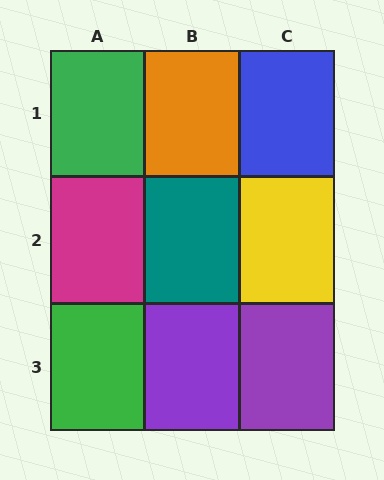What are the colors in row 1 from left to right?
Green, orange, blue.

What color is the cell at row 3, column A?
Green.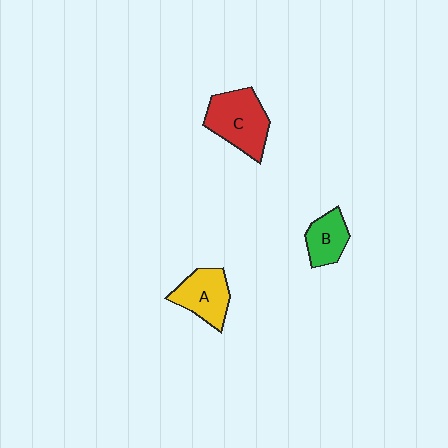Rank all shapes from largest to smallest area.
From largest to smallest: C (red), A (yellow), B (green).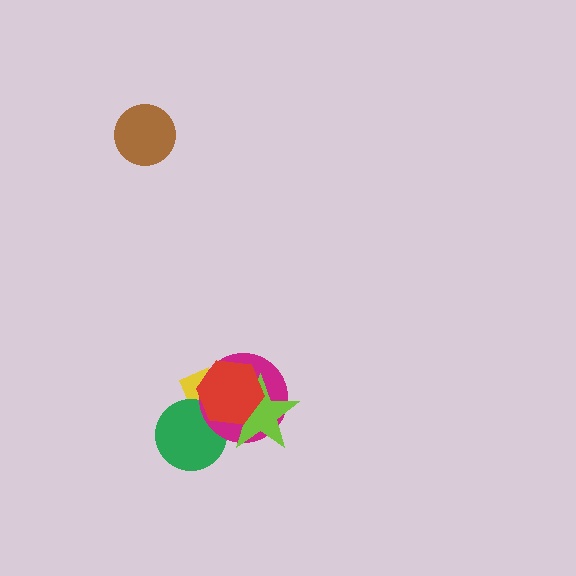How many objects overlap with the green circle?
3 objects overlap with the green circle.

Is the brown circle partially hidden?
No, no other shape covers it.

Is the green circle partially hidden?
Yes, it is partially covered by another shape.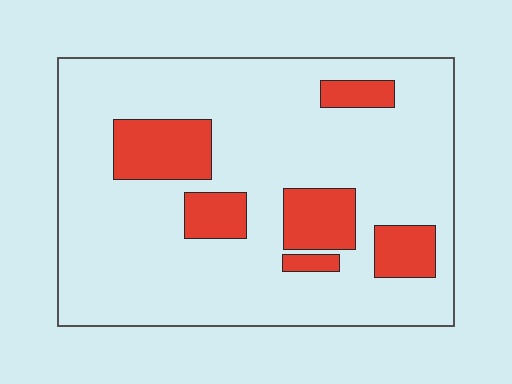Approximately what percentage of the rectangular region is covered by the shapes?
Approximately 20%.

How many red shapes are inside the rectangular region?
6.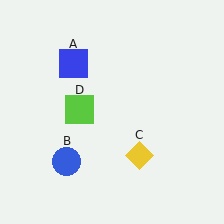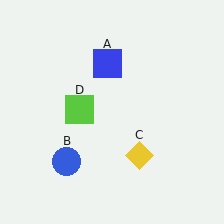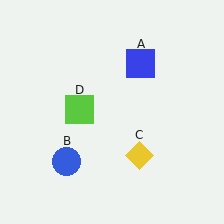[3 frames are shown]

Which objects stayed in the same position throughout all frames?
Blue circle (object B) and yellow diamond (object C) and lime square (object D) remained stationary.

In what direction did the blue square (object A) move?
The blue square (object A) moved right.